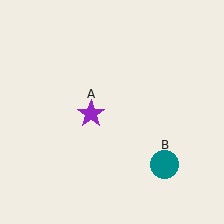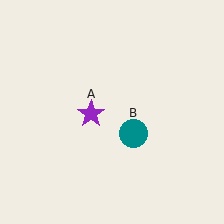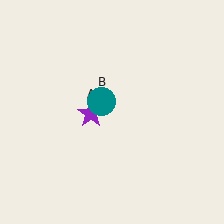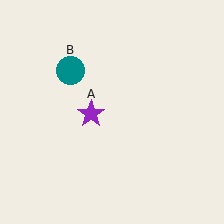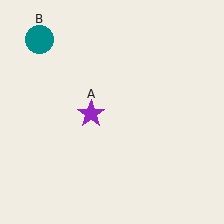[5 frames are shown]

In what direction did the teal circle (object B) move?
The teal circle (object B) moved up and to the left.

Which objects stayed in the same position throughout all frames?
Purple star (object A) remained stationary.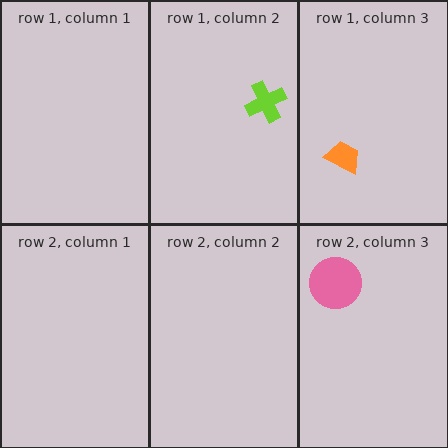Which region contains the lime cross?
The row 1, column 2 region.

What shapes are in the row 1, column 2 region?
The lime cross.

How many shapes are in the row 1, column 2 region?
1.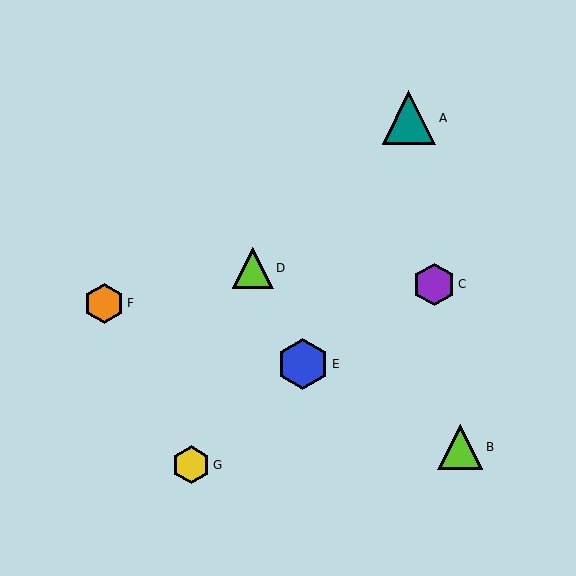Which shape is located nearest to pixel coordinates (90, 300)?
The orange hexagon (labeled F) at (104, 303) is nearest to that location.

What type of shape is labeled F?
Shape F is an orange hexagon.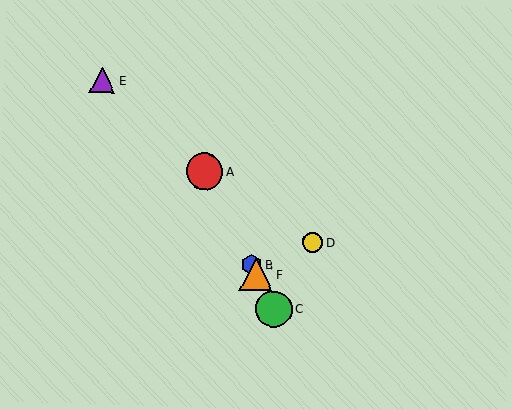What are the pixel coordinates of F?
Object F is at (256, 274).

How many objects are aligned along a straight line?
4 objects (A, B, C, F) are aligned along a straight line.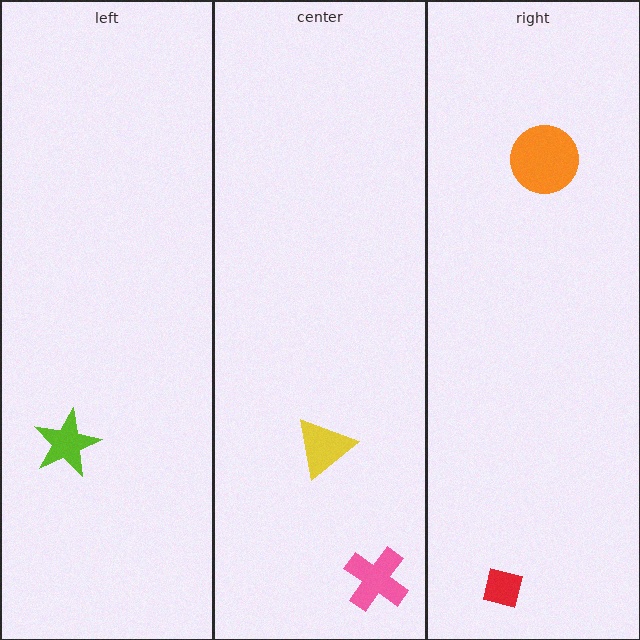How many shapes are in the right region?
2.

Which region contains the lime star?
The left region.